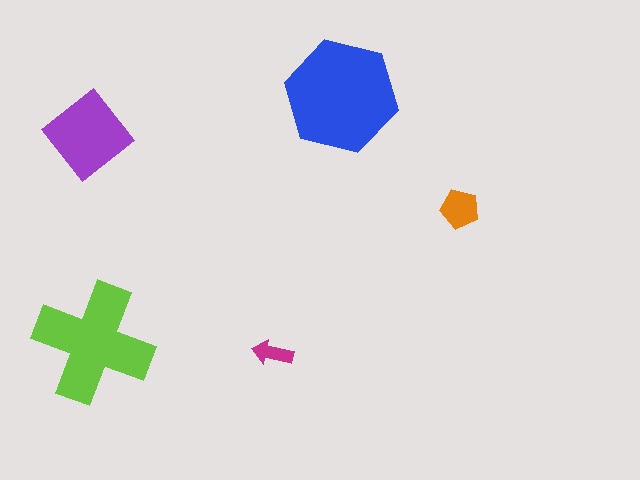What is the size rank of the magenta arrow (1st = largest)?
5th.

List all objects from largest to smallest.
The blue hexagon, the lime cross, the purple diamond, the orange pentagon, the magenta arrow.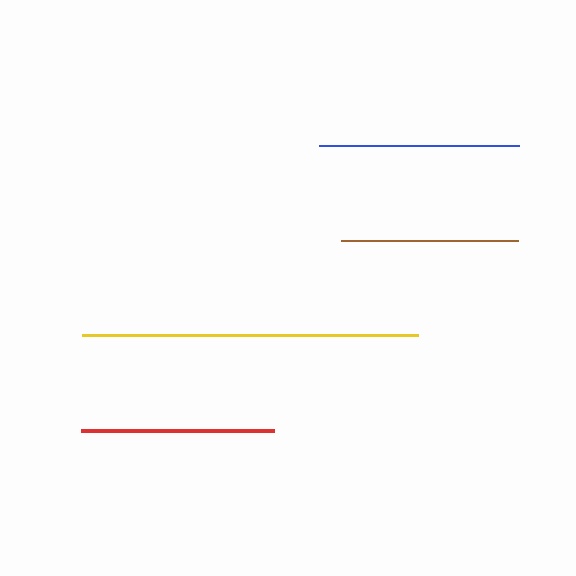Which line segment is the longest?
The yellow line is the longest at approximately 336 pixels.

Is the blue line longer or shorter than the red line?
The blue line is longer than the red line.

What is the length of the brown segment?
The brown segment is approximately 177 pixels long.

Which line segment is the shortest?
The brown line is the shortest at approximately 177 pixels.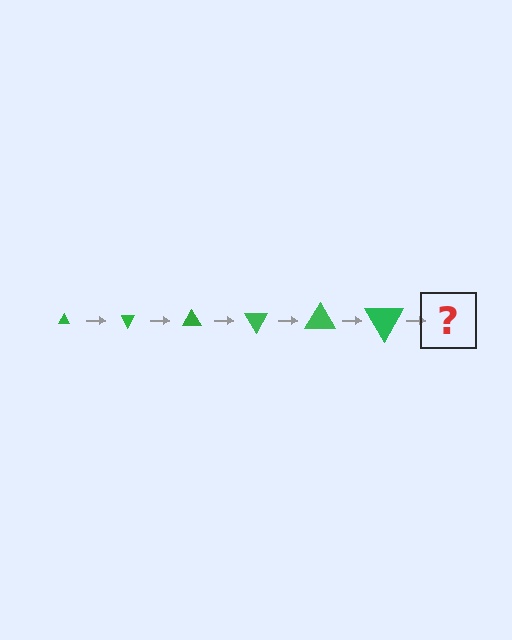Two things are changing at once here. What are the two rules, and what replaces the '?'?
The two rules are that the triangle grows larger each step and it rotates 60 degrees each step. The '?' should be a triangle, larger than the previous one and rotated 360 degrees from the start.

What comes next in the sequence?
The next element should be a triangle, larger than the previous one and rotated 360 degrees from the start.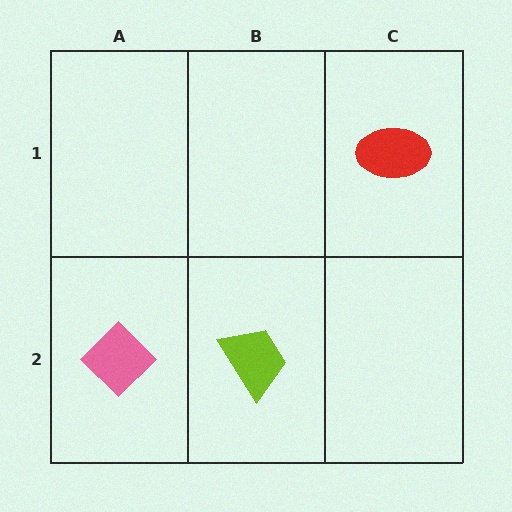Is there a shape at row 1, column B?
No, that cell is empty.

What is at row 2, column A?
A pink diamond.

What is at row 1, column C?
A red ellipse.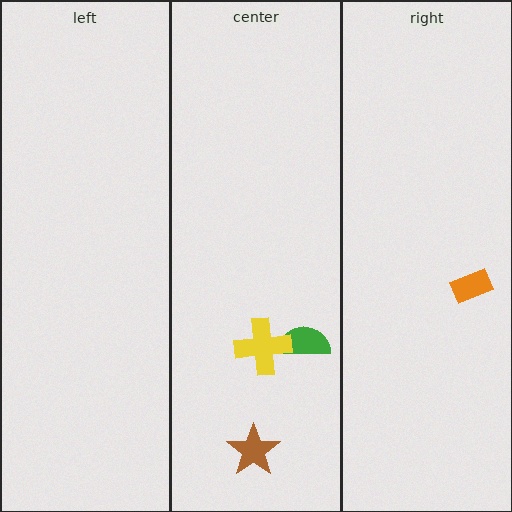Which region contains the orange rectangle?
The right region.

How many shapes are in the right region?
1.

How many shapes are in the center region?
3.